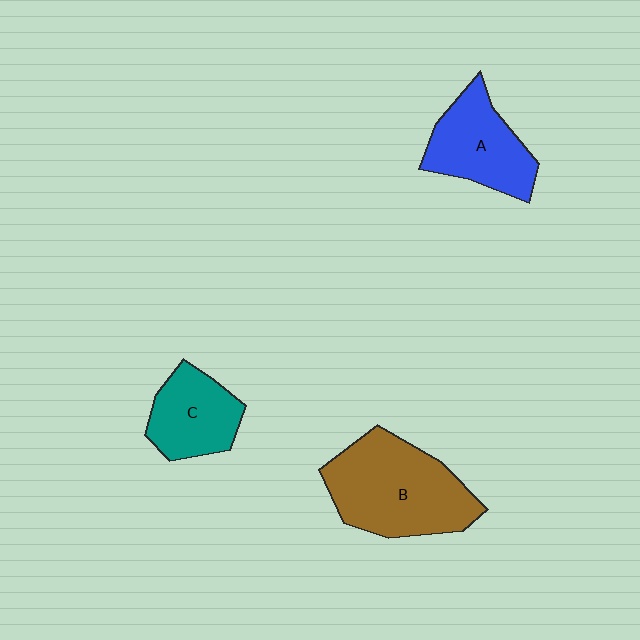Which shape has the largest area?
Shape B (brown).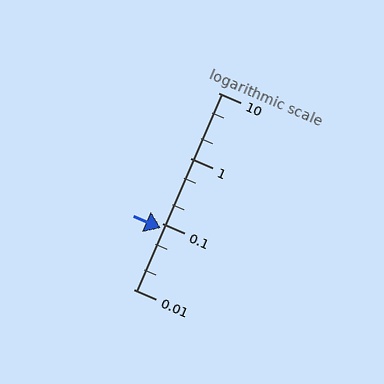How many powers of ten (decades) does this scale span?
The scale spans 3 decades, from 0.01 to 10.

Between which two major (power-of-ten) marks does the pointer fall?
The pointer is between 0.01 and 0.1.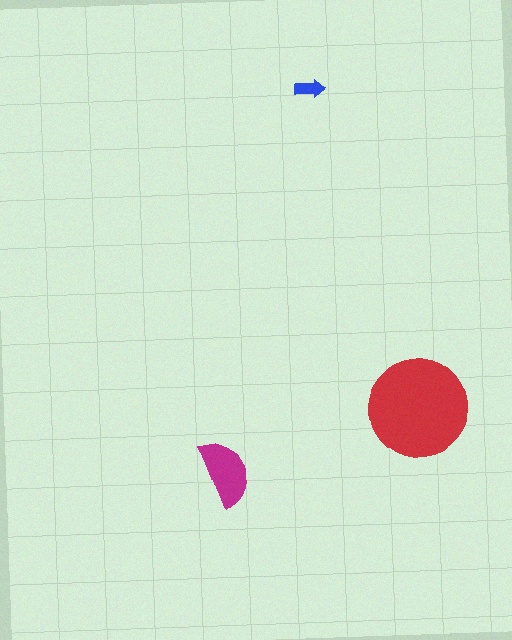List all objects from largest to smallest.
The red circle, the magenta semicircle, the blue arrow.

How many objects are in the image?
There are 3 objects in the image.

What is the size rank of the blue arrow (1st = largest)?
3rd.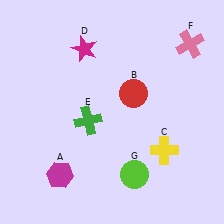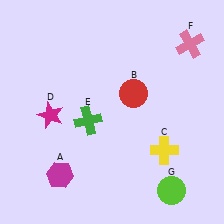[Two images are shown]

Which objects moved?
The objects that moved are: the magenta star (D), the lime circle (G).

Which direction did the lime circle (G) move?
The lime circle (G) moved right.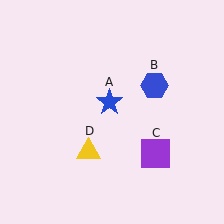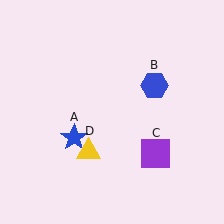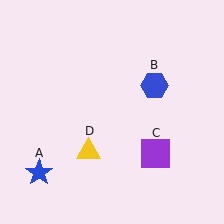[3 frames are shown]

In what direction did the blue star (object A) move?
The blue star (object A) moved down and to the left.